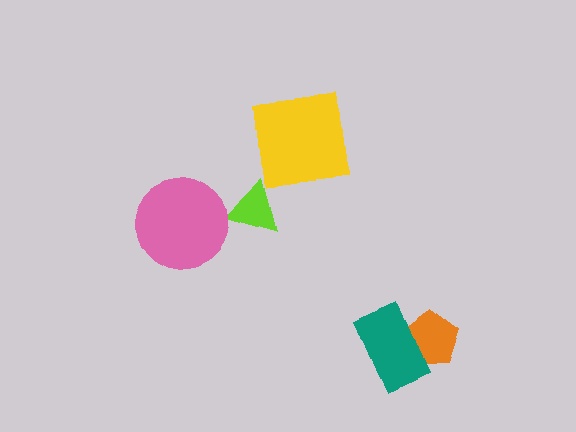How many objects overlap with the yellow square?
0 objects overlap with the yellow square.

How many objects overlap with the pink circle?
0 objects overlap with the pink circle.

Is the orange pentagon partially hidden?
Yes, it is partially covered by another shape.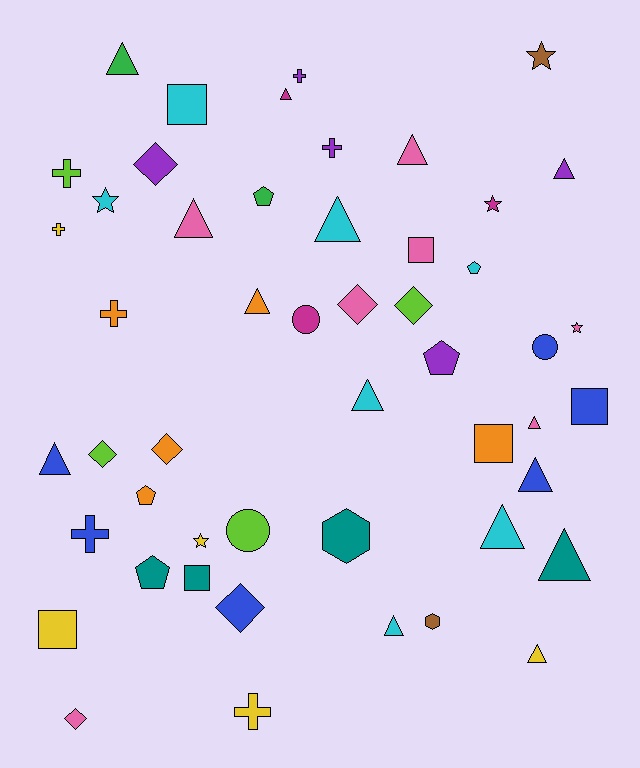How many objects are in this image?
There are 50 objects.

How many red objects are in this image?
There are no red objects.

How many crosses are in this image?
There are 7 crosses.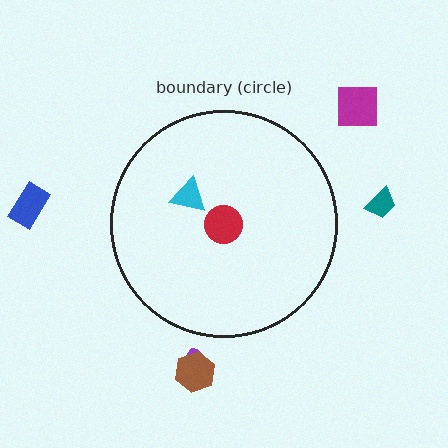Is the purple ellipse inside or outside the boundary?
Outside.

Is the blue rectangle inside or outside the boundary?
Outside.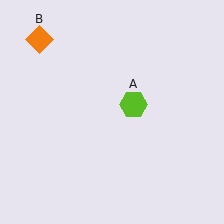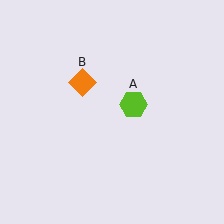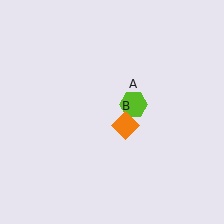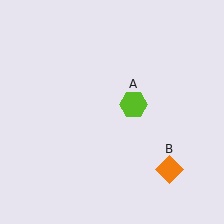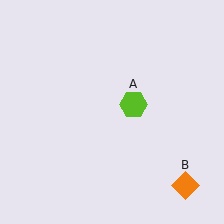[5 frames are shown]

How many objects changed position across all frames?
1 object changed position: orange diamond (object B).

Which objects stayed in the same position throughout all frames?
Lime hexagon (object A) remained stationary.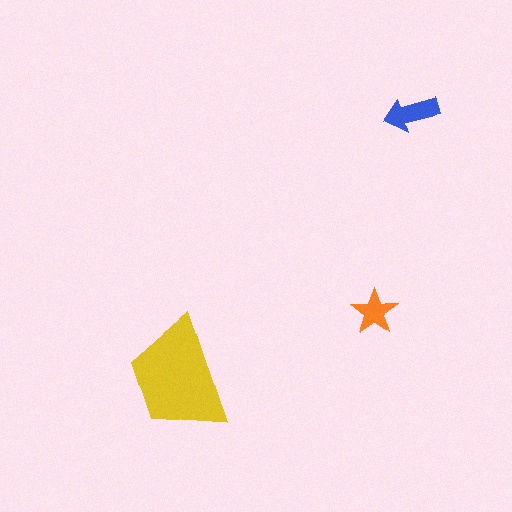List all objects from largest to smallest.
The yellow trapezoid, the blue arrow, the orange star.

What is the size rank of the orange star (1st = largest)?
3rd.